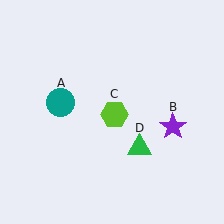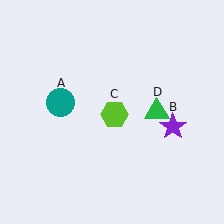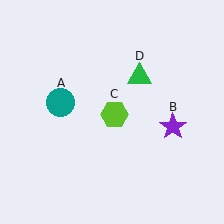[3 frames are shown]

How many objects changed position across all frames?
1 object changed position: green triangle (object D).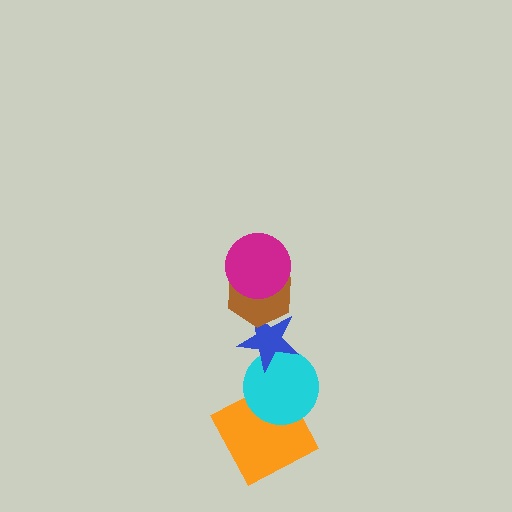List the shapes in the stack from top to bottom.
From top to bottom: the magenta circle, the brown hexagon, the blue star, the cyan circle, the orange square.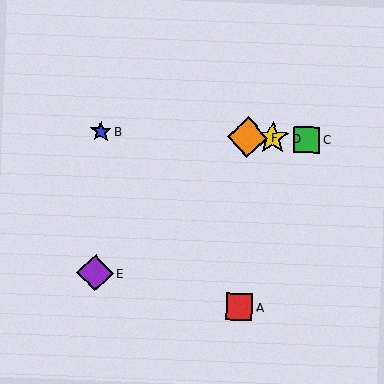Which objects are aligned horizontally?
Objects B, C, D, F are aligned horizontally.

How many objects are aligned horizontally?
4 objects (B, C, D, F) are aligned horizontally.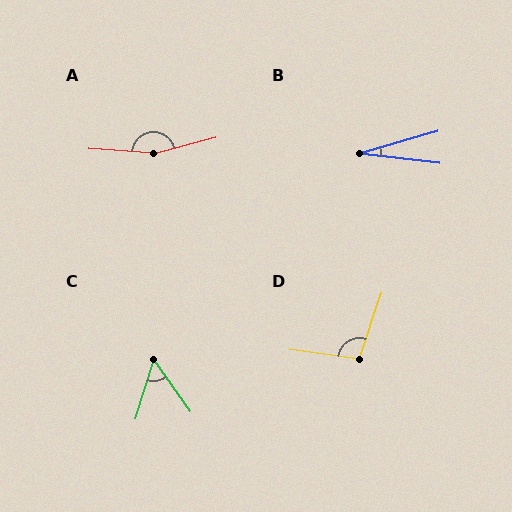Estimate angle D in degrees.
Approximately 101 degrees.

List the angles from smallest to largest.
B (23°), C (52°), D (101°), A (161°).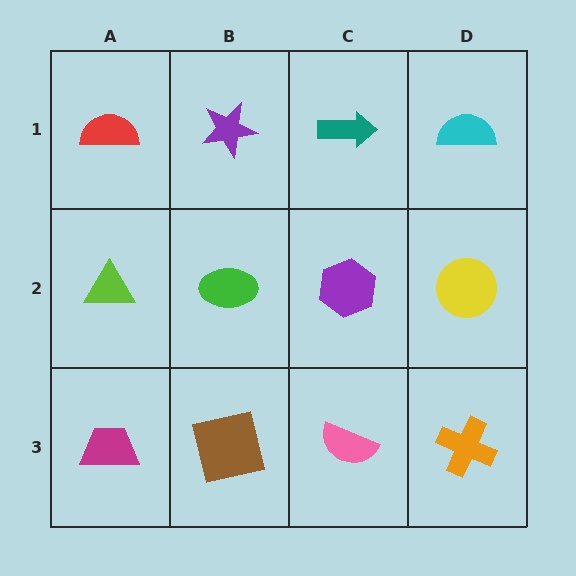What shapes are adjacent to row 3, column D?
A yellow circle (row 2, column D), a pink semicircle (row 3, column C).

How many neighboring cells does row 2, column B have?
4.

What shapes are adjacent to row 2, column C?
A teal arrow (row 1, column C), a pink semicircle (row 3, column C), a green ellipse (row 2, column B), a yellow circle (row 2, column D).